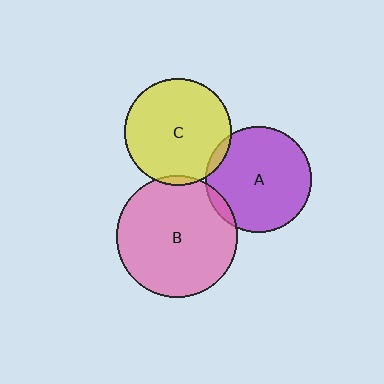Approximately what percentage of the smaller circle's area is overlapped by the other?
Approximately 5%.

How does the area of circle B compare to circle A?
Approximately 1.3 times.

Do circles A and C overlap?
Yes.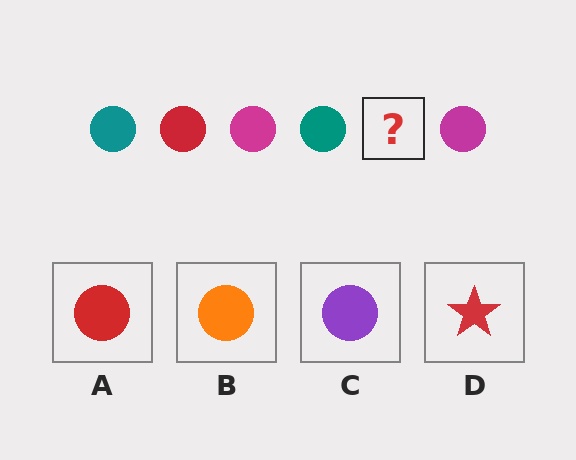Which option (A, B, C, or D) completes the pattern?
A.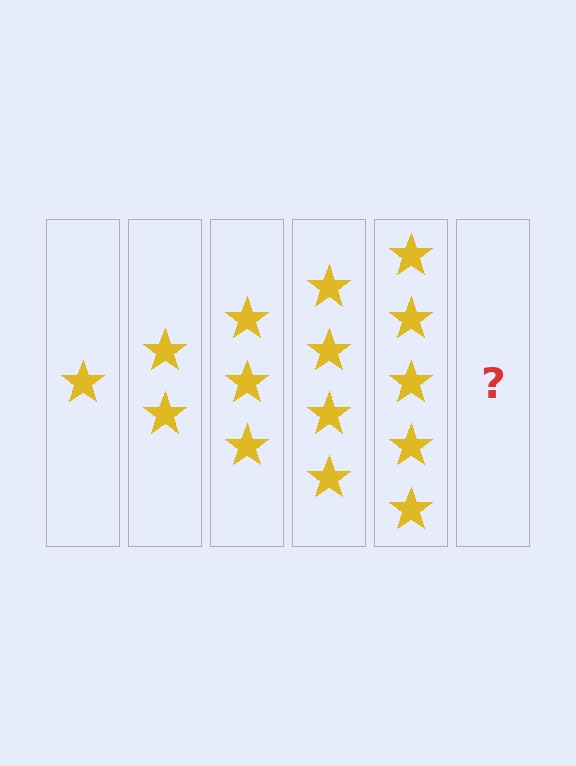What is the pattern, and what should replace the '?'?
The pattern is that each step adds one more star. The '?' should be 6 stars.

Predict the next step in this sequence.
The next step is 6 stars.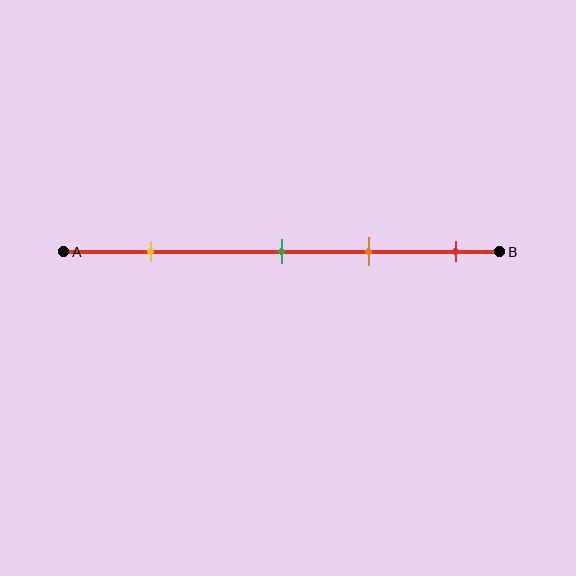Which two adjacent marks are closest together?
The green and orange marks are the closest adjacent pair.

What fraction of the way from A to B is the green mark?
The green mark is approximately 50% (0.5) of the way from A to B.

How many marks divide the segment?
There are 4 marks dividing the segment.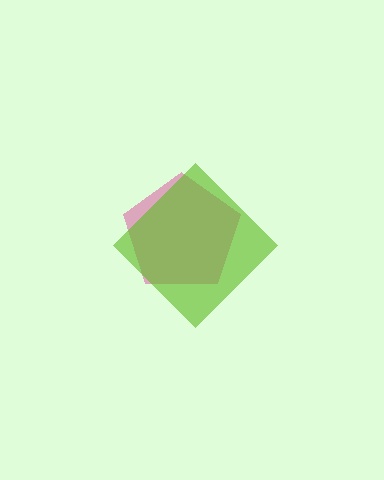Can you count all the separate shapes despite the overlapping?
Yes, there are 2 separate shapes.